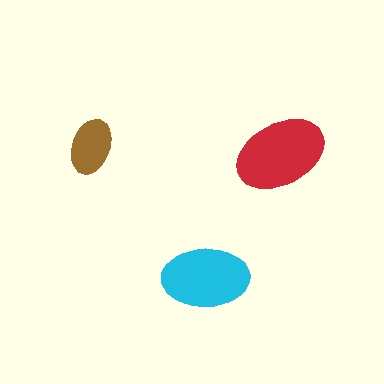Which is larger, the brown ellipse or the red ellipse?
The red one.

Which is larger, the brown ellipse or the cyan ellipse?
The cyan one.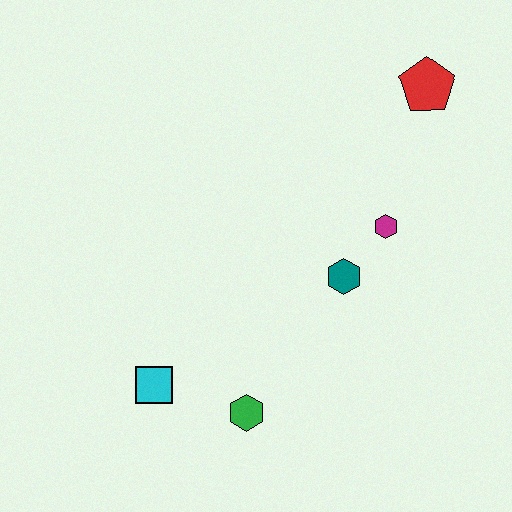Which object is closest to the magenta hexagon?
The teal hexagon is closest to the magenta hexagon.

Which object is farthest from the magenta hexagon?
The cyan square is farthest from the magenta hexagon.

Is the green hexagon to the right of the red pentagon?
No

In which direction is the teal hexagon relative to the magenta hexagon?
The teal hexagon is below the magenta hexagon.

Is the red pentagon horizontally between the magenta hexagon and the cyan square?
No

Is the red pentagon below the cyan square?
No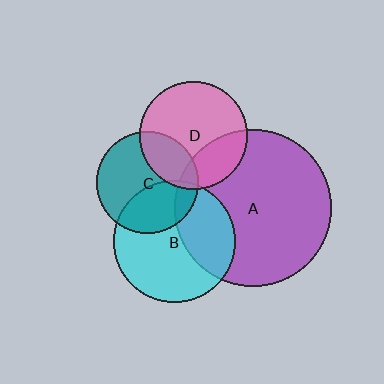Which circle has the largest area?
Circle A (purple).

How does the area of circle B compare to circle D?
Approximately 1.3 times.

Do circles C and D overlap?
Yes.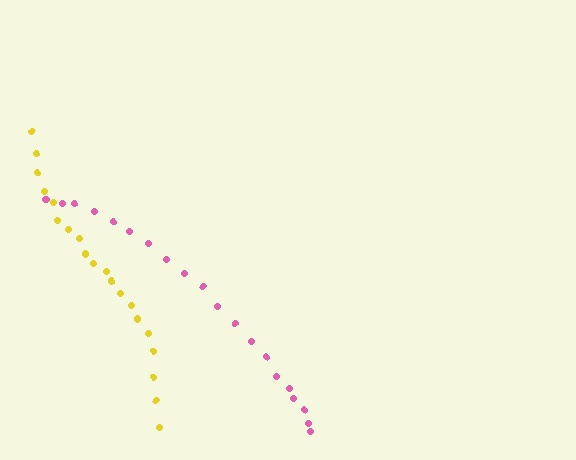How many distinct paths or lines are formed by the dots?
There are 2 distinct paths.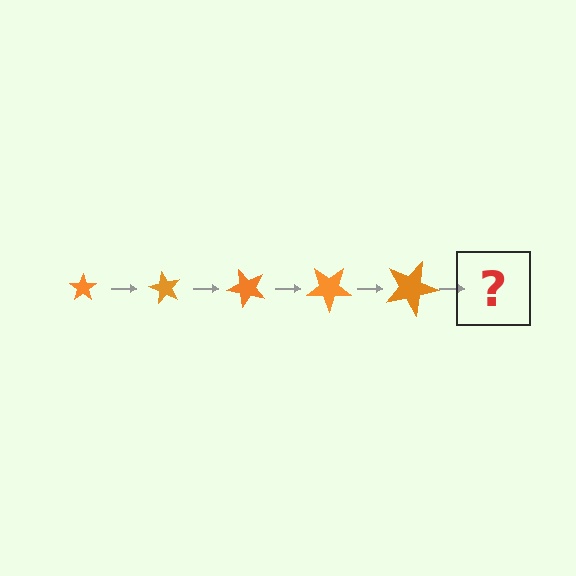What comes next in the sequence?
The next element should be a star, larger than the previous one and rotated 300 degrees from the start.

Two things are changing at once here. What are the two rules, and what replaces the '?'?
The two rules are that the star grows larger each step and it rotates 60 degrees each step. The '?' should be a star, larger than the previous one and rotated 300 degrees from the start.